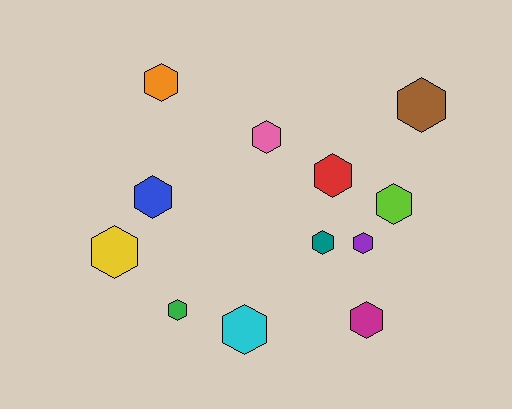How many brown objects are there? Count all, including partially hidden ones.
There is 1 brown object.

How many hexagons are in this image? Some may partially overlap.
There are 12 hexagons.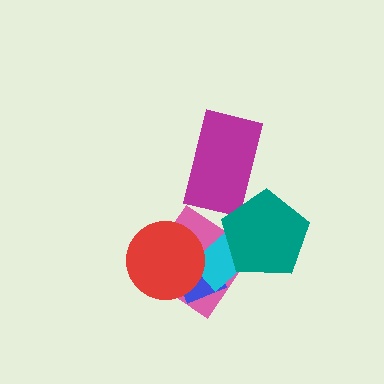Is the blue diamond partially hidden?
Yes, it is partially covered by another shape.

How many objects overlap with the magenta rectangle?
1 object overlaps with the magenta rectangle.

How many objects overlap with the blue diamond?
3 objects overlap with the blue diamond.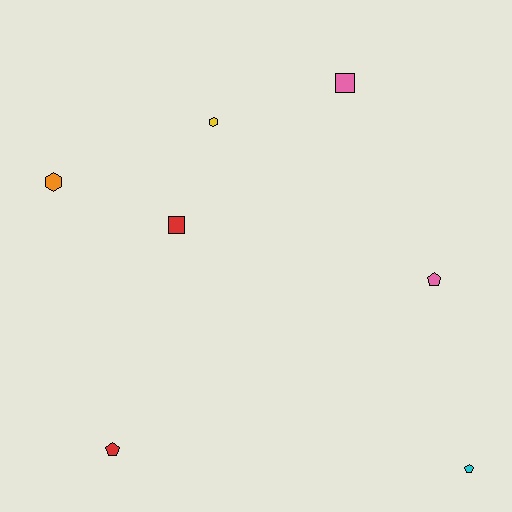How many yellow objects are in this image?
There is 1 yellow object.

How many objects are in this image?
There are 7 objects.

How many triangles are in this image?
There are no triangles.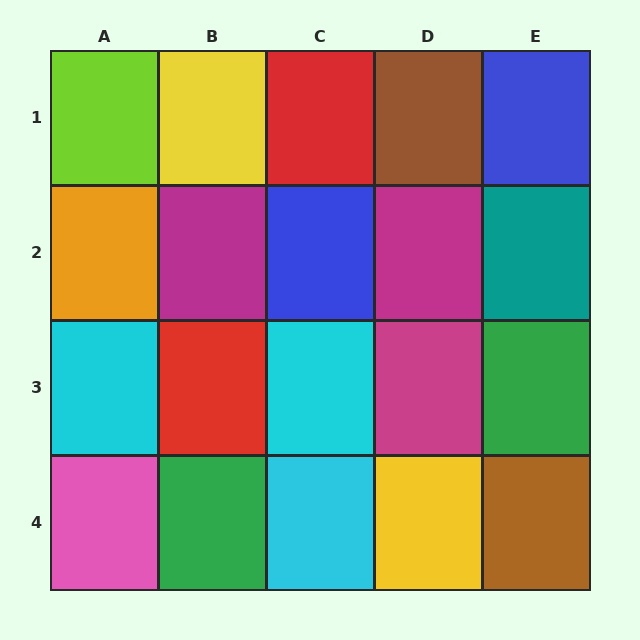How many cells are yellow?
2 cells are yellow.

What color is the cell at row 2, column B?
Magenta.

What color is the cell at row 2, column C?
Blue.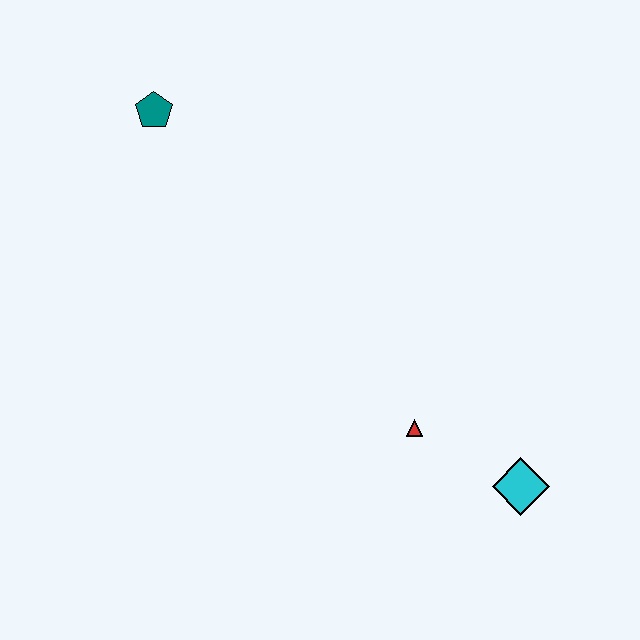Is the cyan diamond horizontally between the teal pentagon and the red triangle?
No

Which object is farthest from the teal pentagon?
The cyan diamond is farthest from the teal pentagon.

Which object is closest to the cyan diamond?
The red triangle is closest to the cyan diamond.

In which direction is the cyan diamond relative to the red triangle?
The cyan diamond is to the right of the red triangle.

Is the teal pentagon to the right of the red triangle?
No